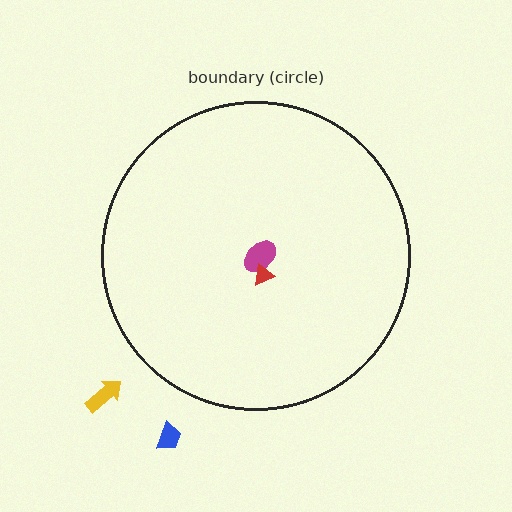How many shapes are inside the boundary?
2 inside, 2 outside.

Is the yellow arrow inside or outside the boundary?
Outside.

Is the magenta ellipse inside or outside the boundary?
Inside.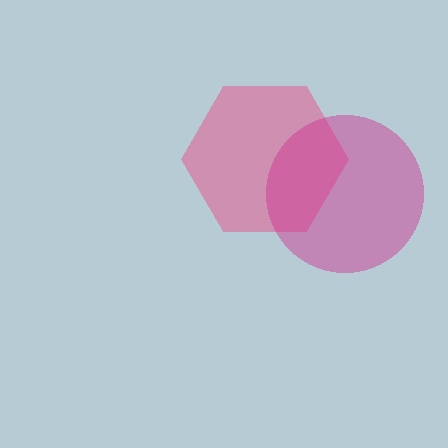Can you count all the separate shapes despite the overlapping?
Yes, there are 2 separate shapes.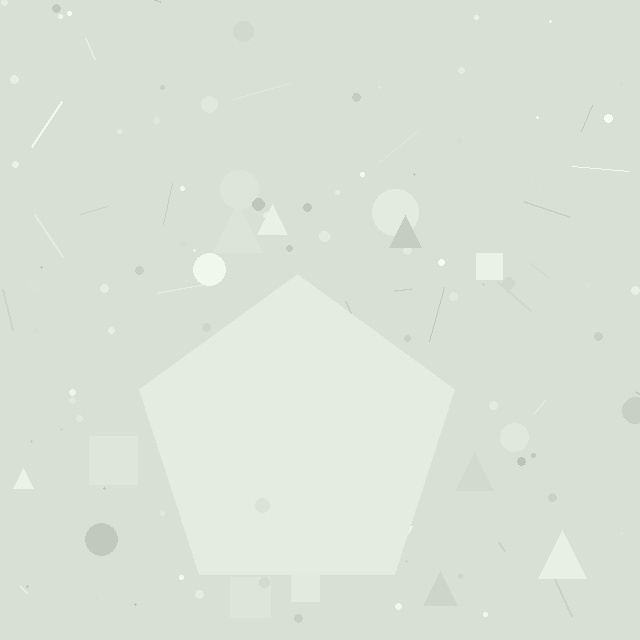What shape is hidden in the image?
A pentagon is hidden in the image.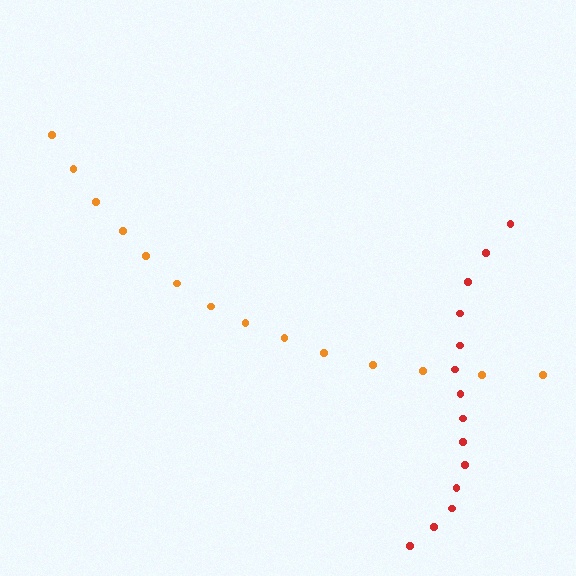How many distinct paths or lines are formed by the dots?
There are 2 distinct paths.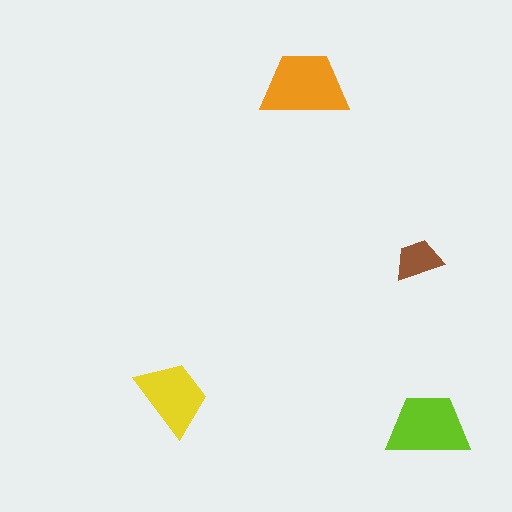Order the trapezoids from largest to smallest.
the orange one, the lime one, the yellow one, the brown one.